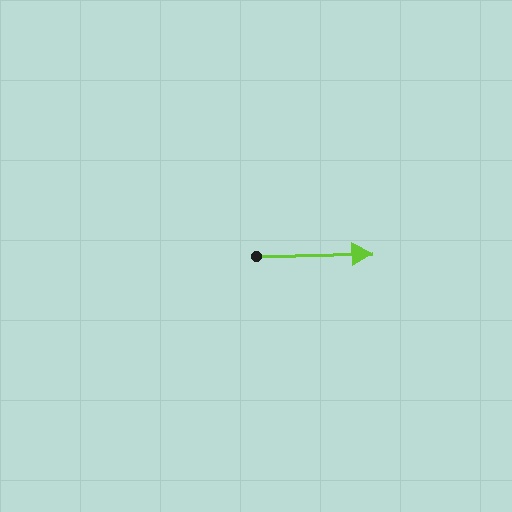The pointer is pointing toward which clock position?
Roughly 3 o'clock.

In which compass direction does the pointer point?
East.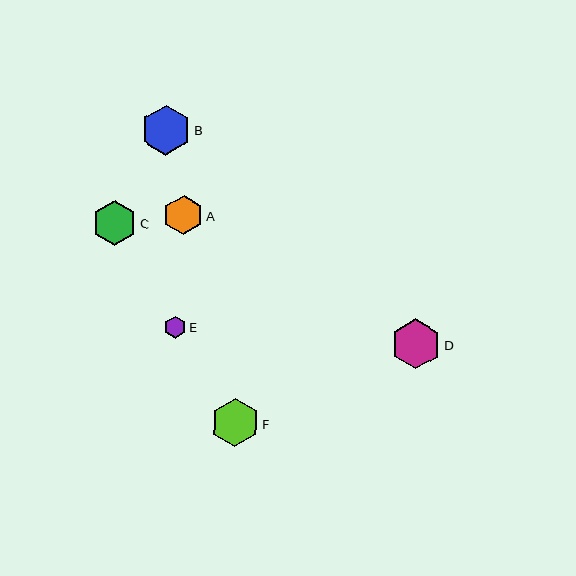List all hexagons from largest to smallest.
From largest to smallest: B, D, F, C, A, E.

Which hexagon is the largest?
Hexagon B is the largest with a size of approximately 50 pixels.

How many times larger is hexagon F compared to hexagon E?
Hexagon F is approximately 2.2 times the size of hexagon E.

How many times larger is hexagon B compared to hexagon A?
Hexagon B is approximately 1.3 times the size of hexagon A.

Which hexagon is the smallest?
Hexagon E is the smallest with a size of approximately 22 pixels.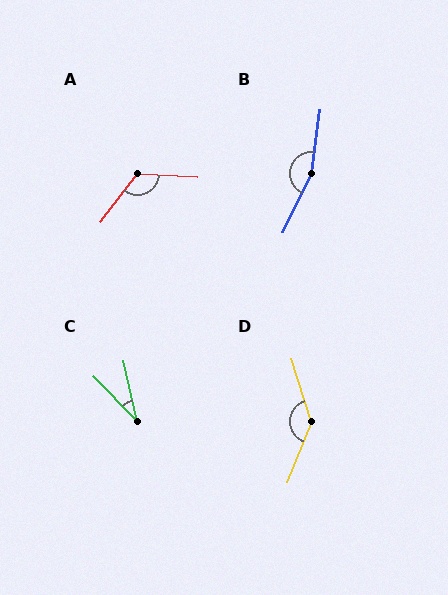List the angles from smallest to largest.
C (31°), A (125°), D (141°), B (162°).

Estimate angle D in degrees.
Approximately 141 degrees.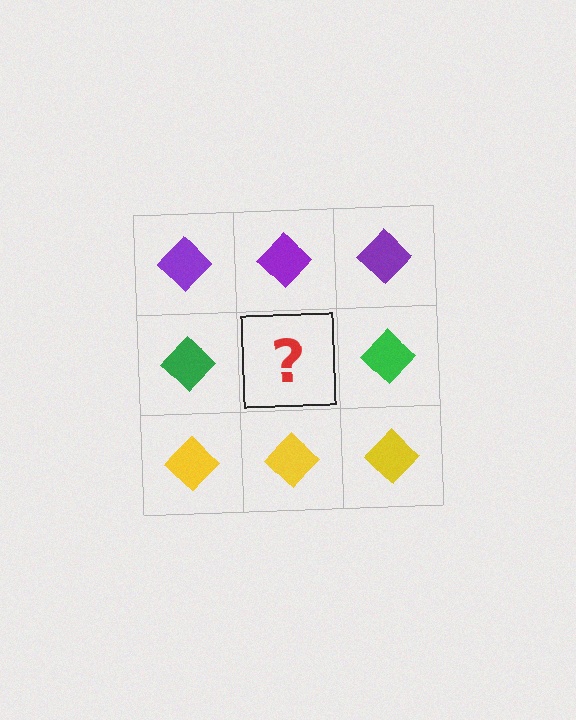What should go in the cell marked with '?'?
The missing cell should contain a green diamond.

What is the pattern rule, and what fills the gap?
The rule is that each row has a consistent color. The gap should be filled with a green diamond.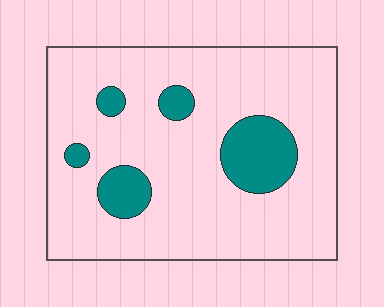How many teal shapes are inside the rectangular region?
5.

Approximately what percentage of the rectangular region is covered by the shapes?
Approximately 15%.